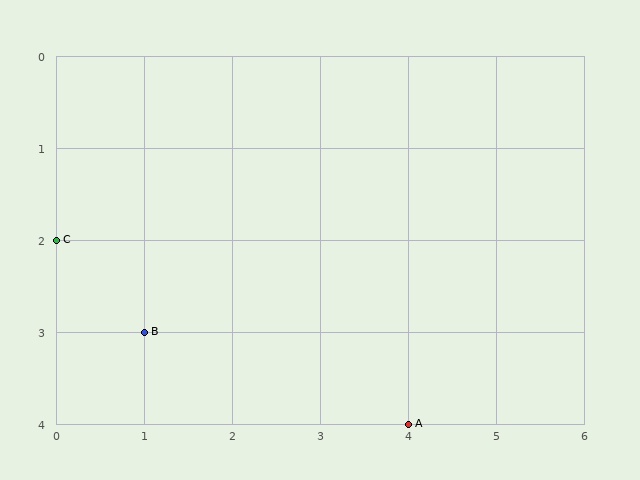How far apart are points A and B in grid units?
Points A and B are 3 columns and 1 row apart (about 3.2 grid units diagonally).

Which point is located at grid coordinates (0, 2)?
Point C is at (0, 2).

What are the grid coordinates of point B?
Point B is at grid coordinates (1, 3).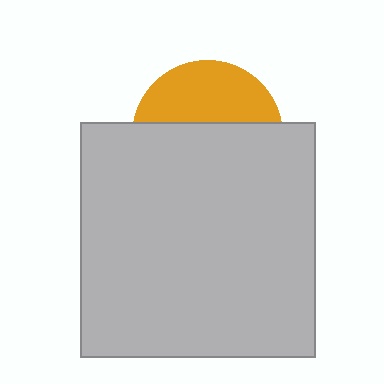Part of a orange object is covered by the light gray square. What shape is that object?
It is a circle.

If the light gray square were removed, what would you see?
You would see the complete orange circle.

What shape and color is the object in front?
The object in front is a light gray square.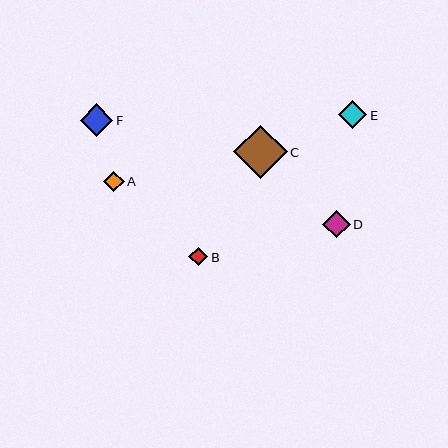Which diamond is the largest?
Diamond C is the largest with a size of approximately 54 pixels.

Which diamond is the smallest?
Diamond B is the smallest with a size of approximately 19 pixels.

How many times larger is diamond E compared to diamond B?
Diamond E is approximately 1.5 times the size of diamond B.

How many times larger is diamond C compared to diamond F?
Diamond C is approximately 1.6 times the size of diamond F.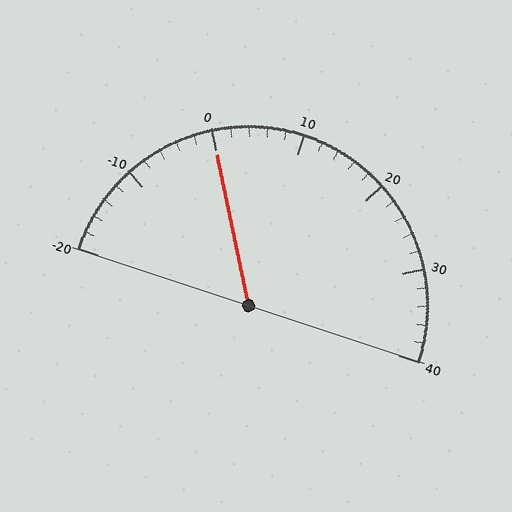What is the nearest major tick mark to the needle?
The nearest major tick mark is 0.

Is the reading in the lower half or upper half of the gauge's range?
The reading is in the lower half of the range (-20 to 40).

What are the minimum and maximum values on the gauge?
The gauge ranges from -20 to 40.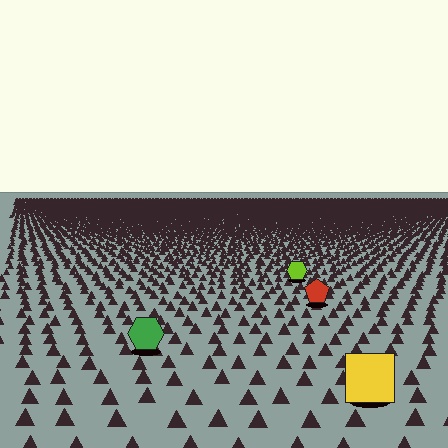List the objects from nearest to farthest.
From nearest to farthest: the yellow square, the green hexagon, the red pentagon, the lime hexagon.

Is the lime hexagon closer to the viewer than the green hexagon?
No. The green hexagon is closer — you can tell from the texture gradient: the ground texture is coarser near it.